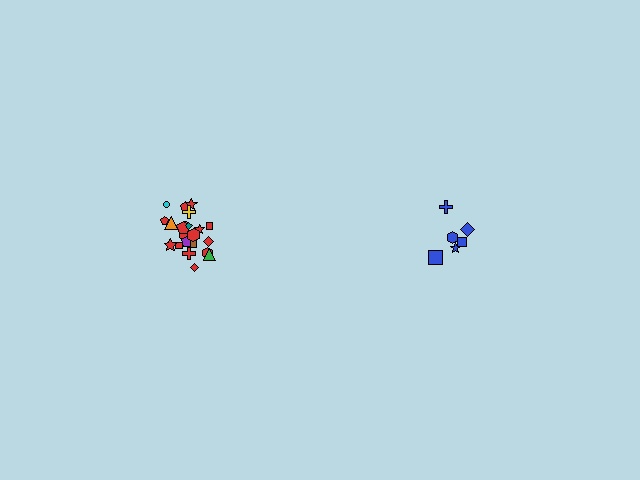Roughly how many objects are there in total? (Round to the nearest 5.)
Roughly 30 objects in total.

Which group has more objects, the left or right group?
The left group.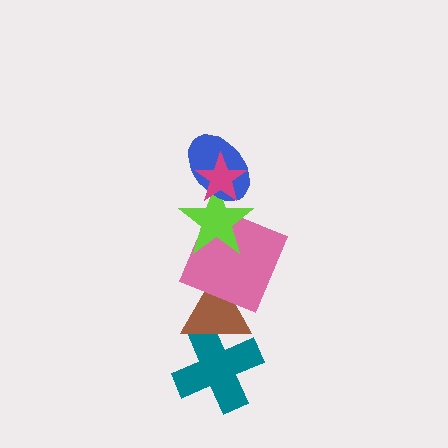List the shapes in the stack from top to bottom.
From top to bottom: the magenta star, the blue ellipse, the lime star, the pink square, the brown triangle, the teal cross.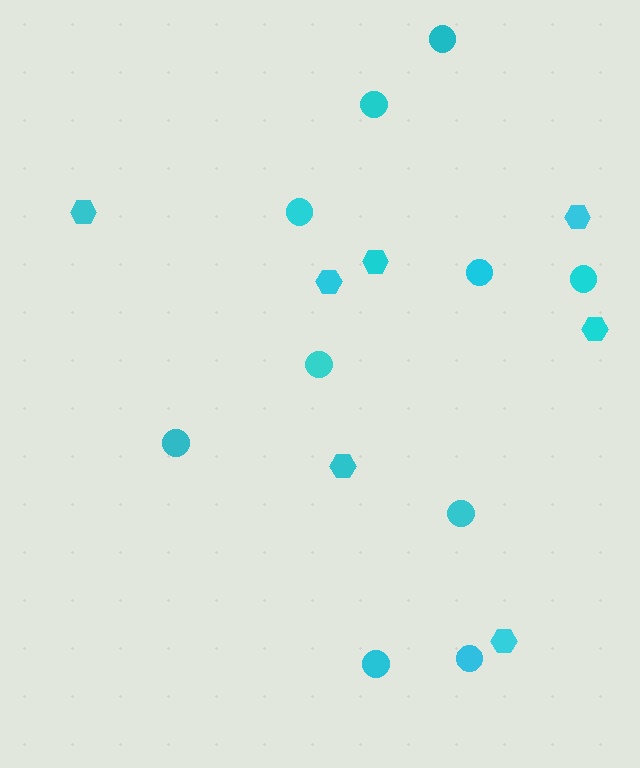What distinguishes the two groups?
There are 2 groups: one group of hexagons (7) and one group of circles (10).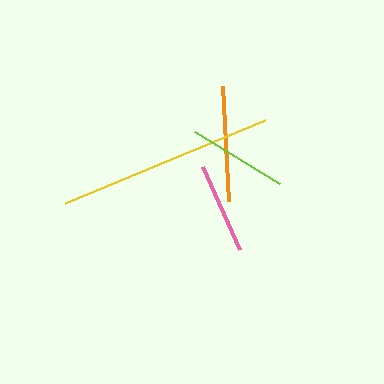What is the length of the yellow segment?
The yellow segment is approximately 216 pixels long.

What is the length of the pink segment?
The pink segment is approximately 91 pixels long.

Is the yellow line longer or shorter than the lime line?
The yellow line is longer than the lime line.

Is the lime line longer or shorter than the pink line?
The lime line is longer than the pink line.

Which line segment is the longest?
The yellow line is the longest at approximately 216 pixels.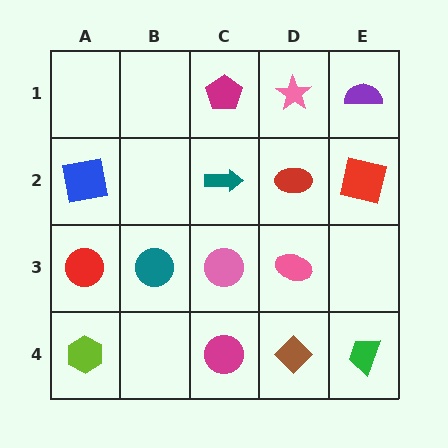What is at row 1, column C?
A magenta pentagon.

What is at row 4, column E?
A green trapezoid.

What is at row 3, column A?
A red circle.